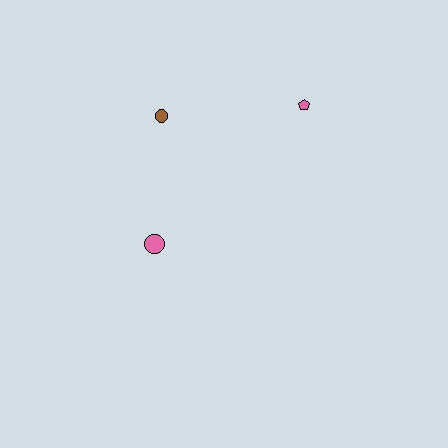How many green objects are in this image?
There are no green objects.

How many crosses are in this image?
There are no crosses.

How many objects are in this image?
There are 3 objects.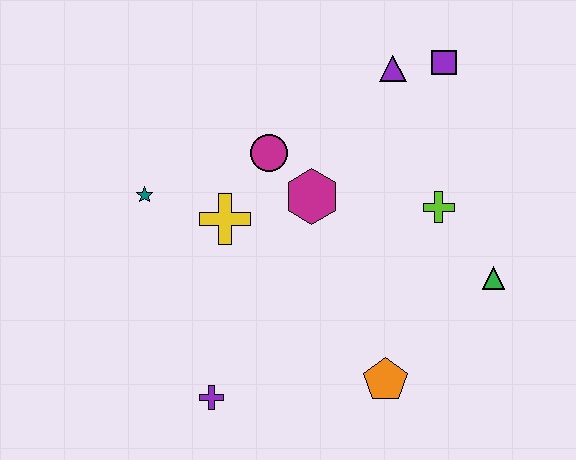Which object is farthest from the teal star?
The green triangle is farthest from the teal star.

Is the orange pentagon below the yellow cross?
Yes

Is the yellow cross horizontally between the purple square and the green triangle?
No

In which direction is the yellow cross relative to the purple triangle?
The yellow cross is to the left of the purple triangle.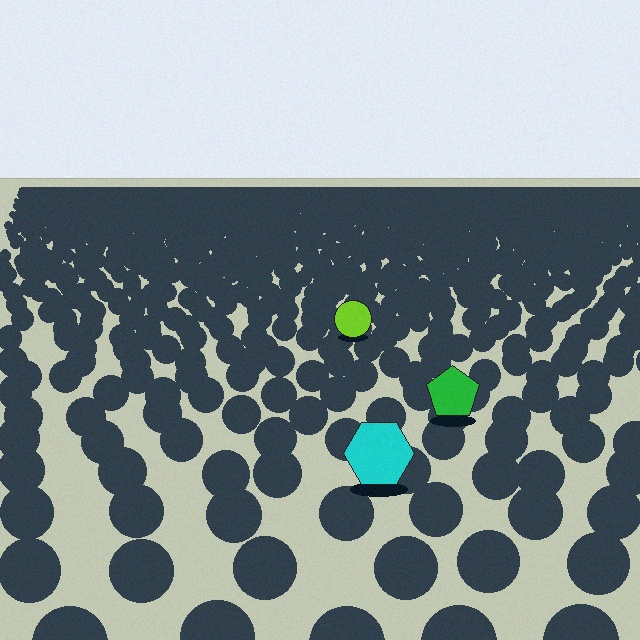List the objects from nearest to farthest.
From nearest to farthest: the cyan hexagon, the green pentagon, the lime circle.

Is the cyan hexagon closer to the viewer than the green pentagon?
Yes. The cyan hexagon is closer — you can tell from the texture gradient: the ground texture is coarser near it.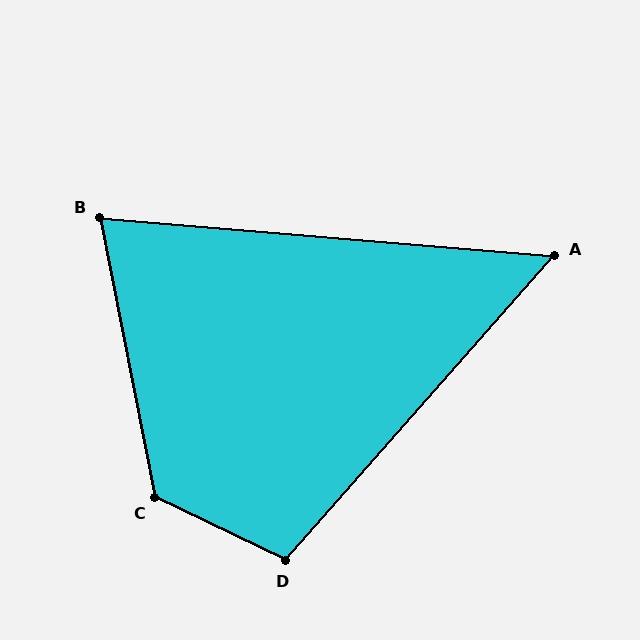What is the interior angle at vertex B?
Approximately 74 degrees (acute).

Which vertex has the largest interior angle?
C, at approximately 127 degrees.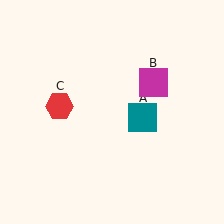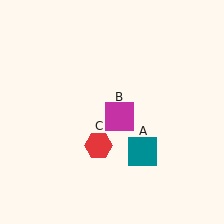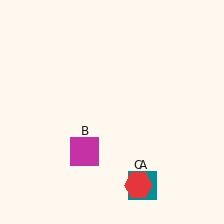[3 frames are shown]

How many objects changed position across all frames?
3 objects changed position: teal square (object A), magenta square (object B), red hexagon (object C).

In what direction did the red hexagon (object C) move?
The red hexagon (object C) moved down and to the right.